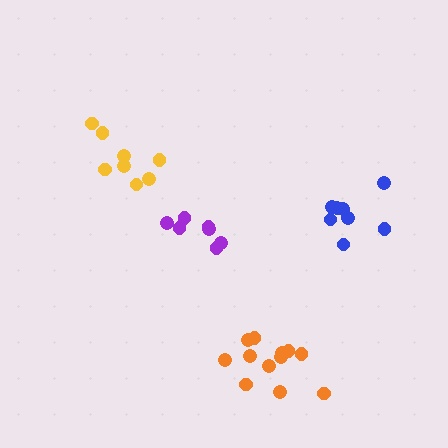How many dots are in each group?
Group 1: 8 dots, Group 2: 8 dots, Group 3: 7 dots, Group 4: 12 dots (35 total).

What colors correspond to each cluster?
The clusters are colored: blue, yellow, purple, orange.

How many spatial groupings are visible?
There are 4 spatial groupings.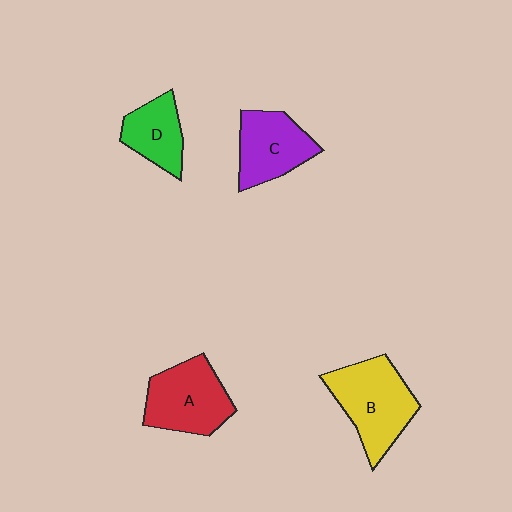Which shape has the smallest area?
Shape D (green).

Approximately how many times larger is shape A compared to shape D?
Approximately 1.5 times.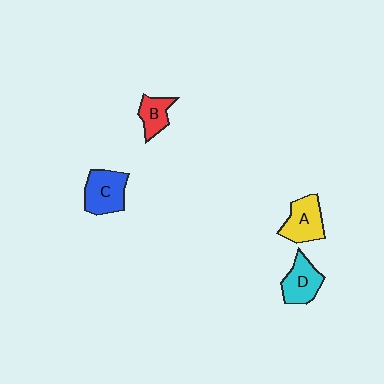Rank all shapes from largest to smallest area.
From largest to smallest: C (blue), A (yellow), D (cyan), B (red).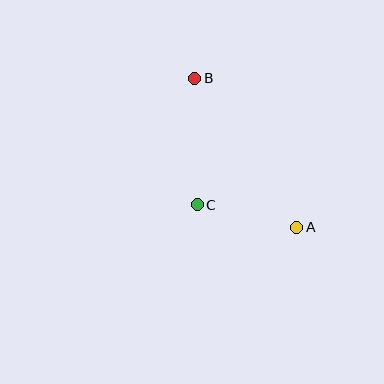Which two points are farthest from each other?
Points A and B are farthest from each other.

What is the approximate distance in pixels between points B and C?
The distance between B and C is approximately 127 pixels.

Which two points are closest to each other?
Points A and C are closest to each other.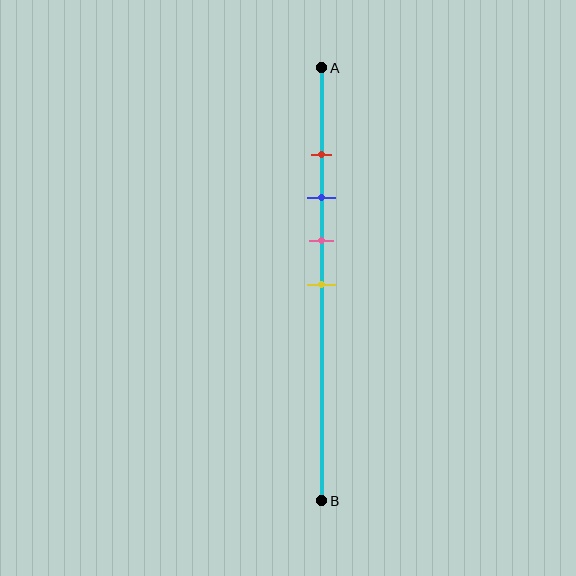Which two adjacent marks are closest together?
The red and blue marks are the closest adjacent pair.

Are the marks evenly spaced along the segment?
Yes, the marks are approximately evenly spaced.